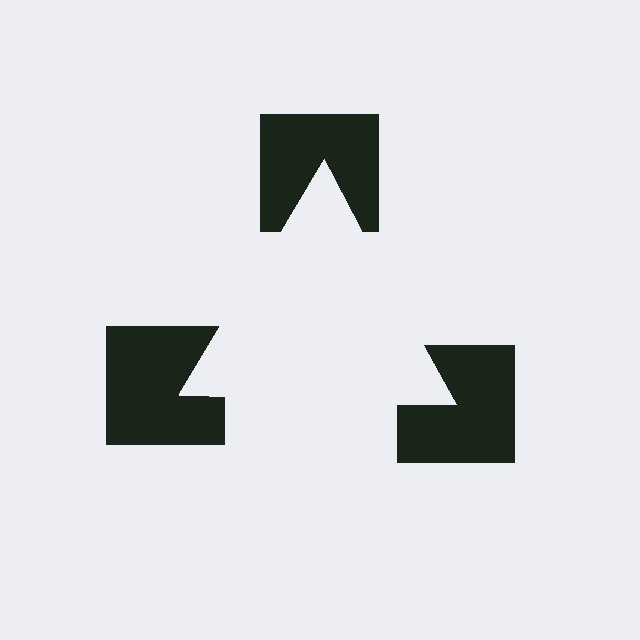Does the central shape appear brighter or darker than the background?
It typically appears slightly brighter than the background, even though no actual brightness change is drawn.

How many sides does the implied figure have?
3 sides.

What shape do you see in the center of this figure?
An illusory triangle — its edges are inferred from the aligned wedge cuts in the notched squares, not physically drawn.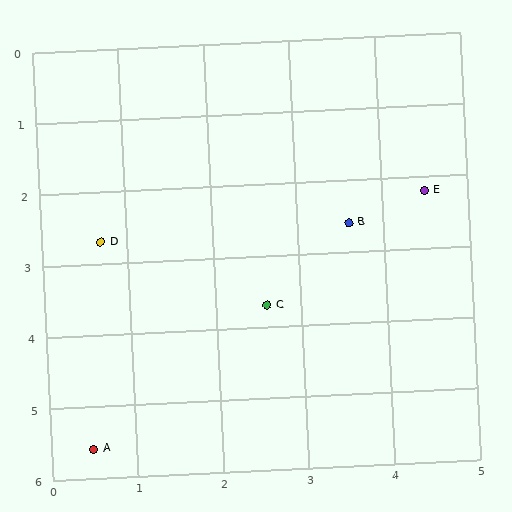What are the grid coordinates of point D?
Point D is at approximately (0.7, 2.7).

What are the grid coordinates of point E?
Point E is at approximately (4.5, 2.2).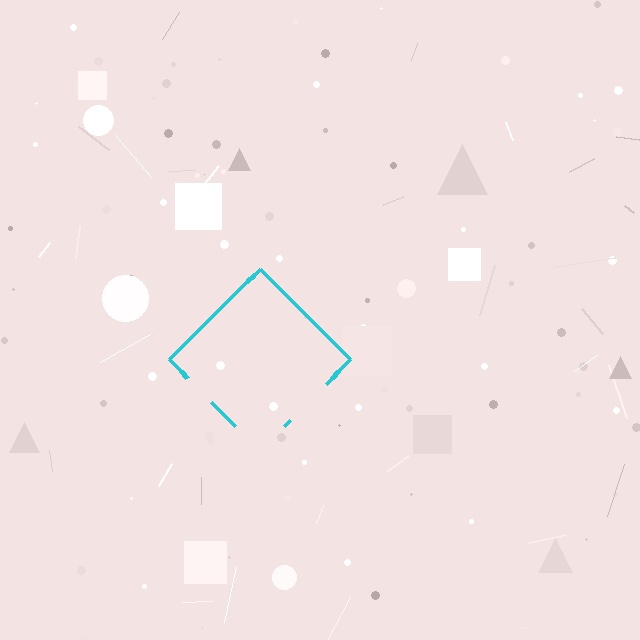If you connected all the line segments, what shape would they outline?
They would outline a diamond.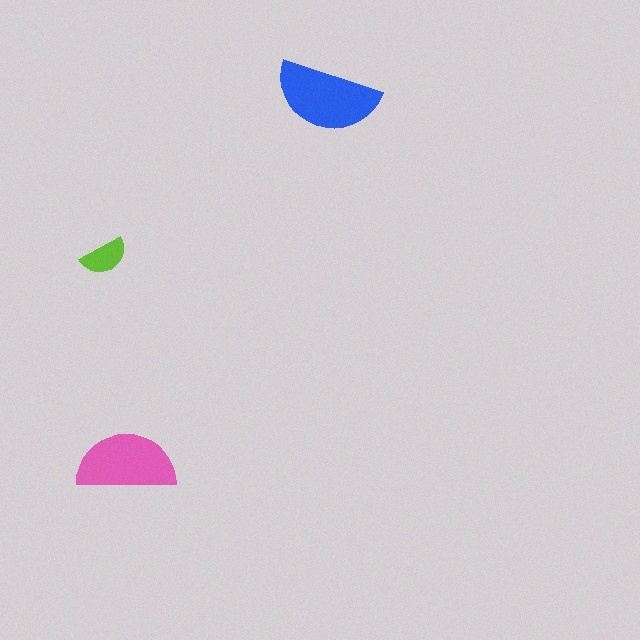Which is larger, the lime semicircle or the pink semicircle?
The pink one.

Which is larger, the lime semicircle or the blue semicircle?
The blue one.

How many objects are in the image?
There are 3 objects in the image.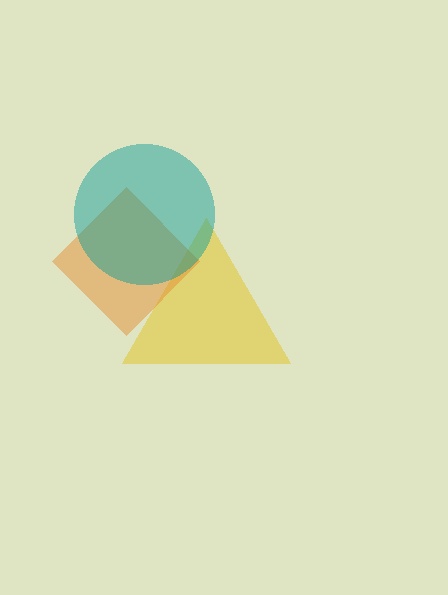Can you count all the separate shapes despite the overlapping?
Yes, there are 3 separate shapes.